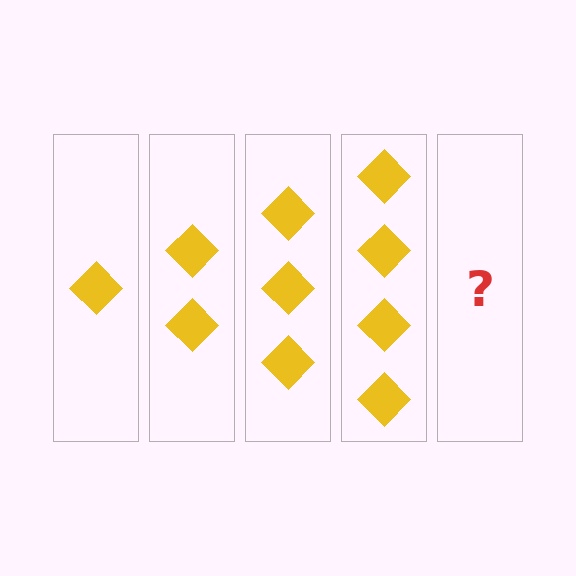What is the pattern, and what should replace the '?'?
The pattern is that each step adds one more diamond. The '?' should be 5 diamonds.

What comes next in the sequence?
The next element should be 5 diamonds.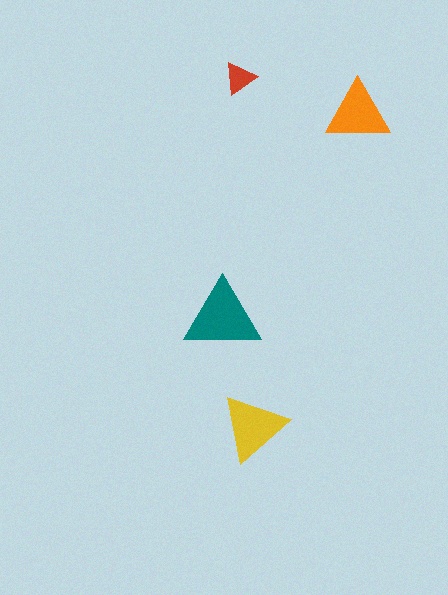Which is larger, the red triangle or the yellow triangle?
The yellow one.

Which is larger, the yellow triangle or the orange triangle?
The yellow one.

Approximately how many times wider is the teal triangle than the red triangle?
About 2.5 times wider.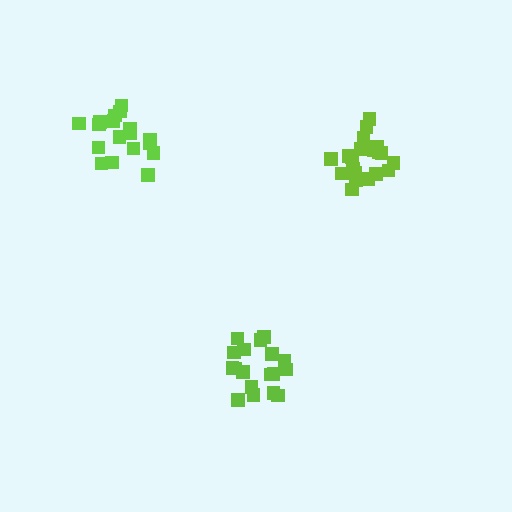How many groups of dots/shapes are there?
There are 3 groups.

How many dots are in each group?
Group 1: 20 dots, Group 2: 21 dots, Group 3: 18 dots (59 total).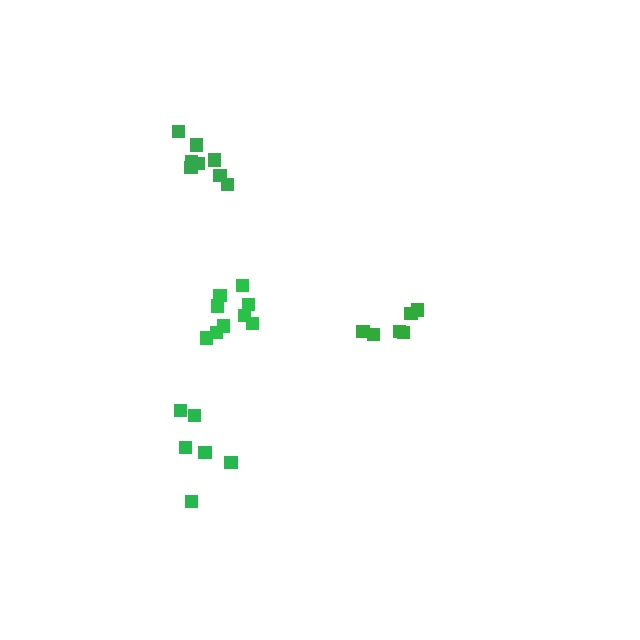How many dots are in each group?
Group 1: 6 dots, Group 2: 6 dots, Group 3: 9 dots, Group 4: 8 dots (29 total).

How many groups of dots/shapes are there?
There are 4 groups.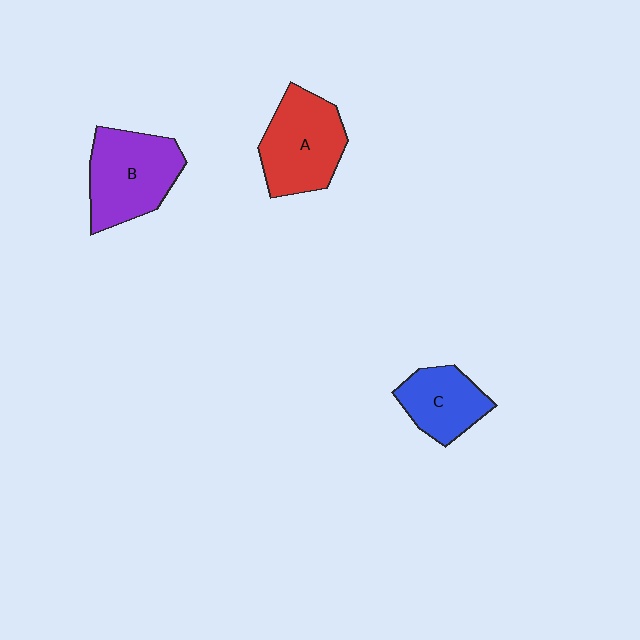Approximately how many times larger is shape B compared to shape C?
Approximately 1.5 times.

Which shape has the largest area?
Shape B (purple).